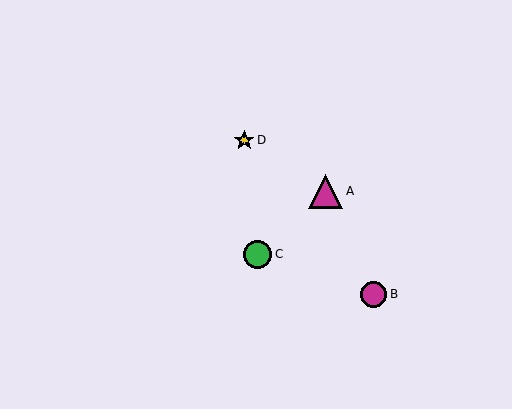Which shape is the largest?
The magenta triangle (labeled A) is the largest.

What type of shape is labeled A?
Shape A is a magenta triangle.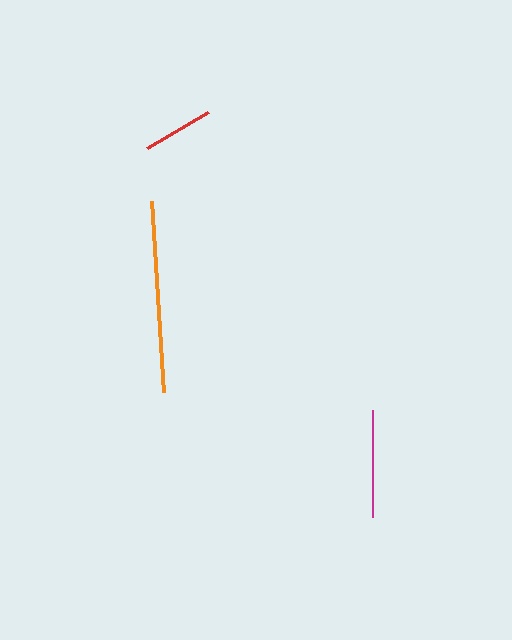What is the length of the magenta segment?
The magenta segment is approximately 107 pixels long.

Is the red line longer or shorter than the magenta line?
The magenta line is longer than the red line.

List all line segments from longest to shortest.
From longest to shortest: orange, magenta, red.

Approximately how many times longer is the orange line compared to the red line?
The orange line is approximately 2.7 times the length of the red line.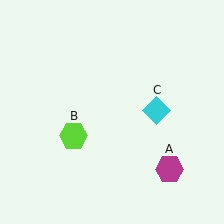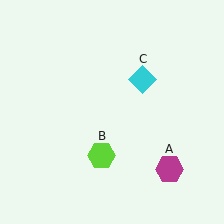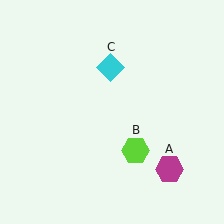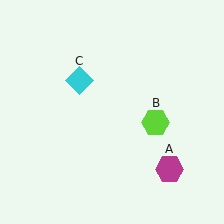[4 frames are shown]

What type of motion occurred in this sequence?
The lime hexagon (object B), cyan diamond (object C) rotated counterclockwise around the center of the scene.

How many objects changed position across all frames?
2 objects changed position: lime hexagon (object B), cyan diamond (object C).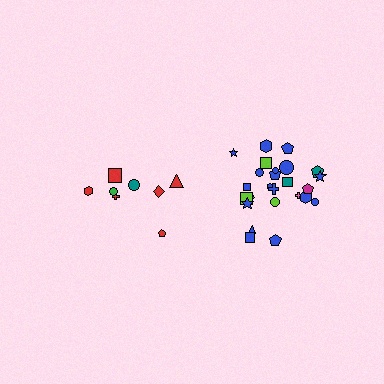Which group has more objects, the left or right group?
The right group.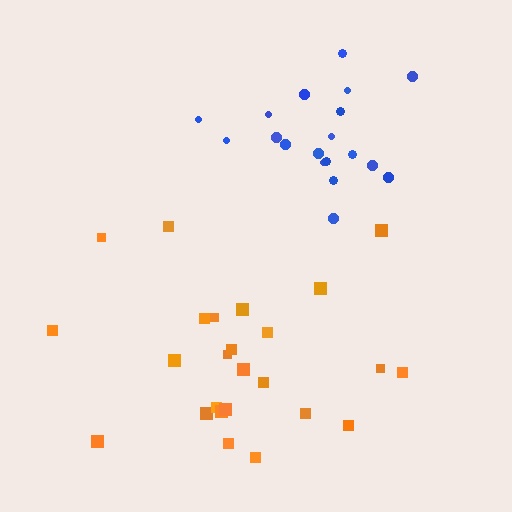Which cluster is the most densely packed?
Blue.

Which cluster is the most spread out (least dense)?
Orange.